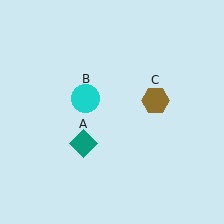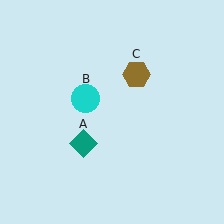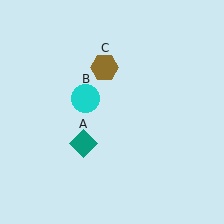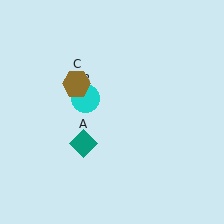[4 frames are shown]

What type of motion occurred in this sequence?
The brown hexagon (object C) rotated counterclockwise around the center of the scene.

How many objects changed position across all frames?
1 object changed position: brown hexagon (object C).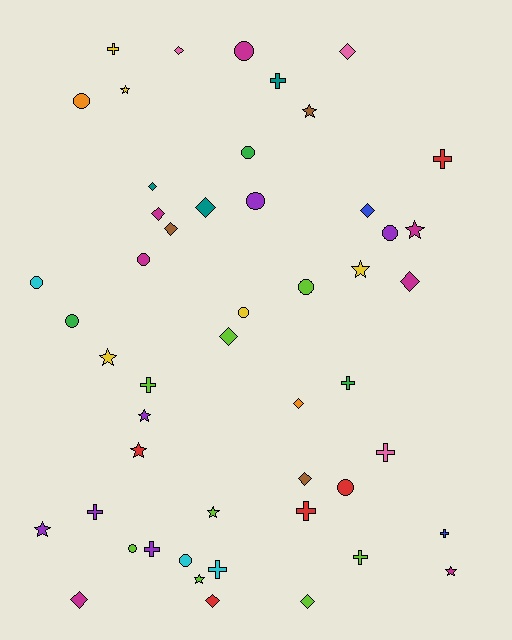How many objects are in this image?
There are 50 objects.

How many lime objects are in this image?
There are 8 lime objects.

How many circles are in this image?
There are 13 circles.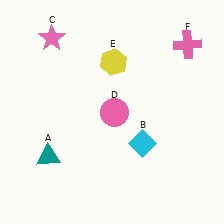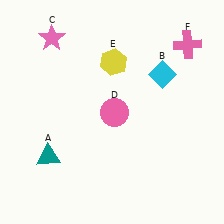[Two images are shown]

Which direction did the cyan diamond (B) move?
The cyan diamond (B) moved up.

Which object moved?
The cyan diamond (B) moved up.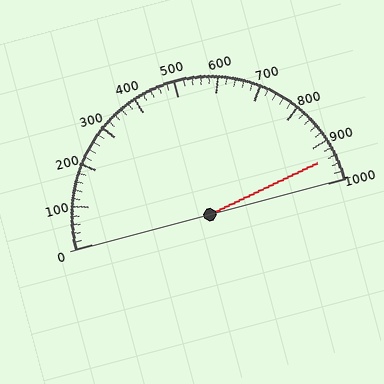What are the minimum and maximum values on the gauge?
The gauge ranges from 0 to 1000.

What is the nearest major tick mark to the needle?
The nearest major tick mark is 900.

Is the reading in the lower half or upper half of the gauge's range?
The reading is in the upper half of the range (0 to 1000).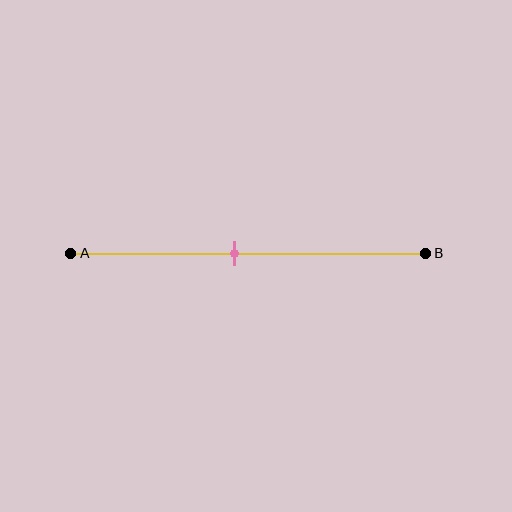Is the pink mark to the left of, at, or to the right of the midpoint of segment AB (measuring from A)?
The pink mark is to the left of the midpoint of segment AB.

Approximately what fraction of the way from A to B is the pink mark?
The pink mark is approximately 45% of the way from A to B.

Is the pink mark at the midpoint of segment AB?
No, the mark is at about 45% from A, not at the 50% midpoint.